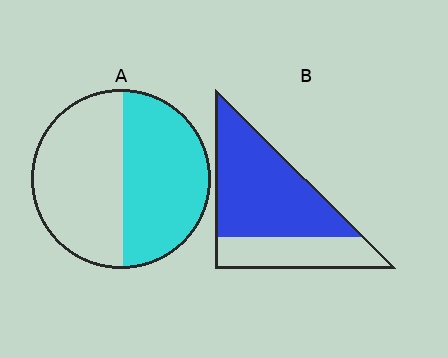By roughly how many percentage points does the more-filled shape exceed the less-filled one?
By roughly 20 percentage points (B over A).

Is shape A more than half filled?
Roughly half.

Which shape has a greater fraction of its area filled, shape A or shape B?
Shape B.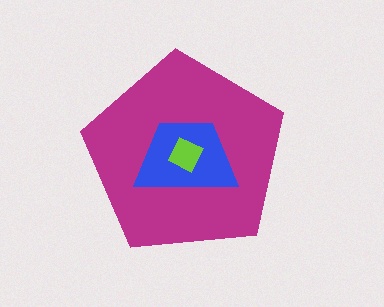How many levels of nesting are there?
3.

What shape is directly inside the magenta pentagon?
The blue trapezoid.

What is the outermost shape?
The magenta pentagon.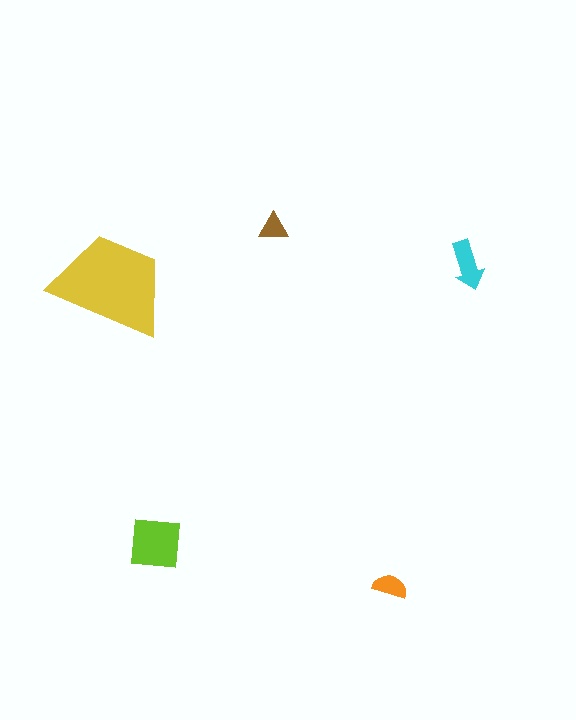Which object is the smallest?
The brown triangle.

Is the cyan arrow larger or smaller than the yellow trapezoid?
Smaller.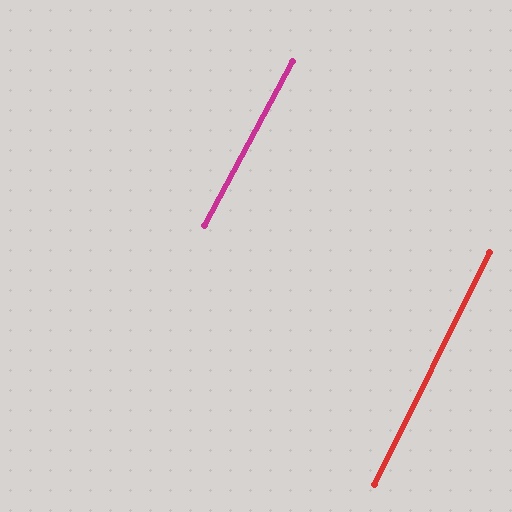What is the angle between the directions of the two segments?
Approximately 2 degrees.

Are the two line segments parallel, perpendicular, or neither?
Parallel — their directions differ by only 1.8°.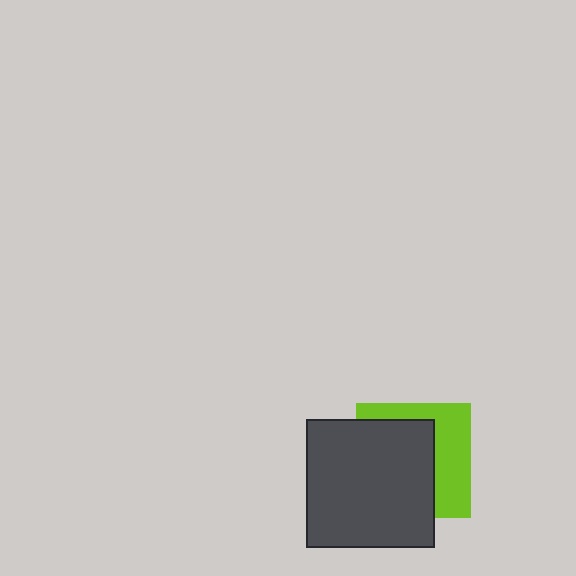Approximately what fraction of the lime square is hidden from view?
Roughly 59% of the lime square is hidden behind the dark gray square.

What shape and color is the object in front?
The object in front is a dark gray square.